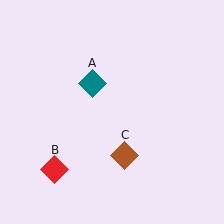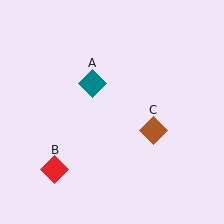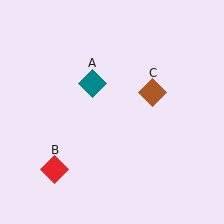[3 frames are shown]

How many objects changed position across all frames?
1 object changed position: brown diamond (object C).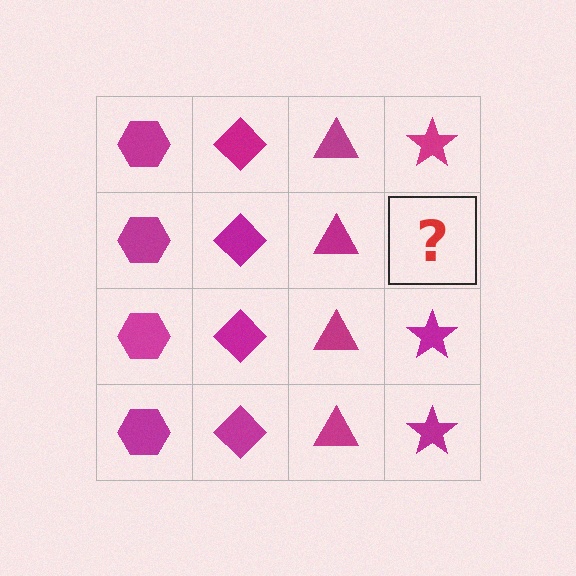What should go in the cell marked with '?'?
The missing cell should contain a magenta star.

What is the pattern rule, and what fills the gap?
The rule is that each column has a consistent shape. The gap should be filled with a magenta star.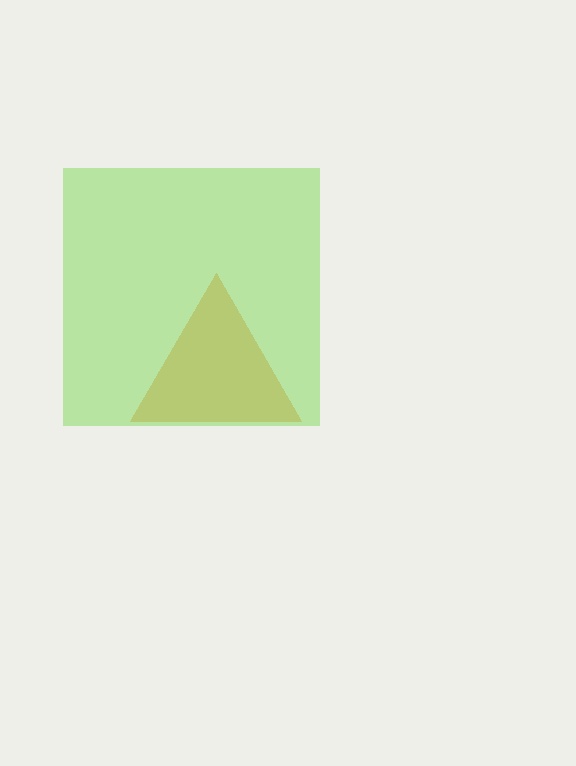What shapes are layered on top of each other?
The layered shapes are: an orange triangle, a lime square.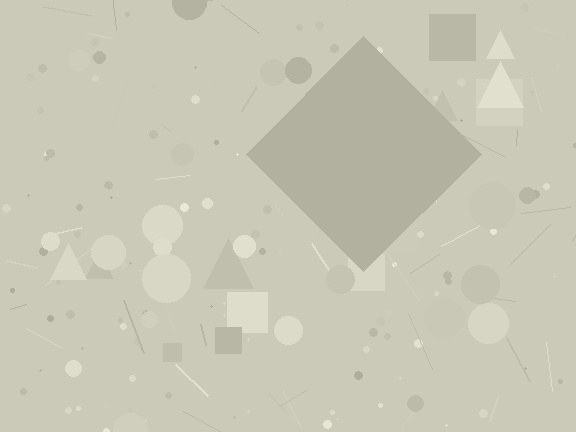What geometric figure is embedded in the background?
A diamond is embedded in the background.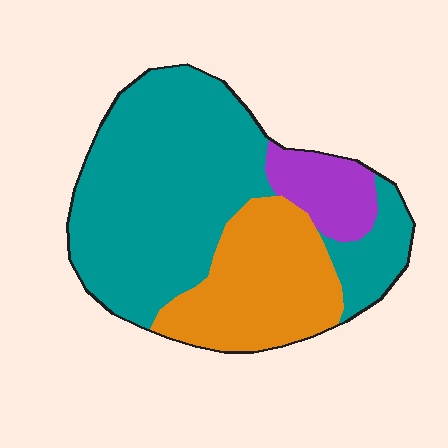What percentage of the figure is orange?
Orange takes up between a sixth and a third of the figure.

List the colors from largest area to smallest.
From largest to smallest: teal, orange, purple.